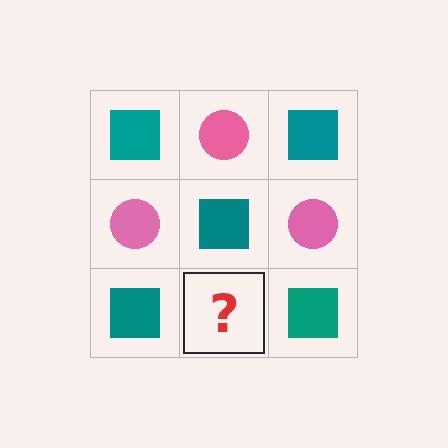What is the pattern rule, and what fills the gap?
The rule is that it alternates teal square and pink circle in a checkerboard pattern. The gap should be filled with a pink circle.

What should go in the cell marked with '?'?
The missing cell should contain a pink circle.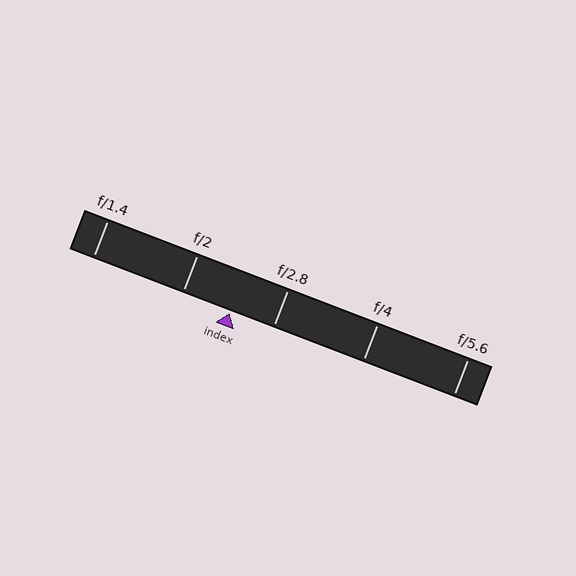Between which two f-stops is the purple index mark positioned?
The index mark is between f/2 and f/2.8.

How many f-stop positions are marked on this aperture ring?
There are 5 f-stop positions marked.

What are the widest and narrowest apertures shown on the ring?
The widest aperture shown is f/1.4 and the narrowest is f/5.6.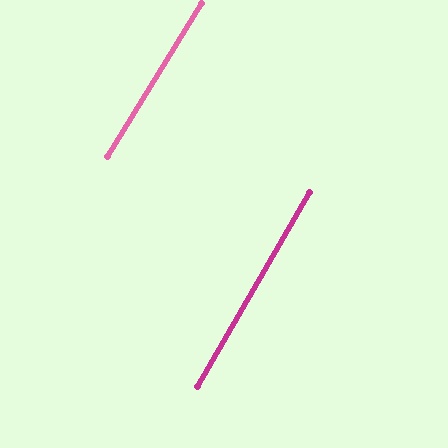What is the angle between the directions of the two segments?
Approximately 2 degrees.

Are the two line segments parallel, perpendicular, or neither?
Parallel — their directions differ by only 1.6°.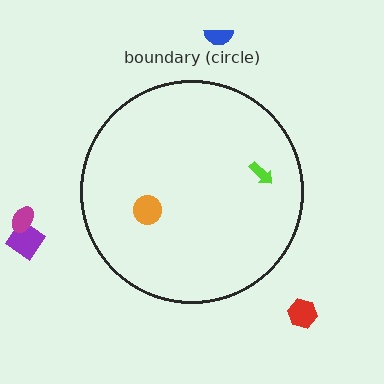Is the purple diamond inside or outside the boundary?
Outside.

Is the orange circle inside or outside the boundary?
Inside.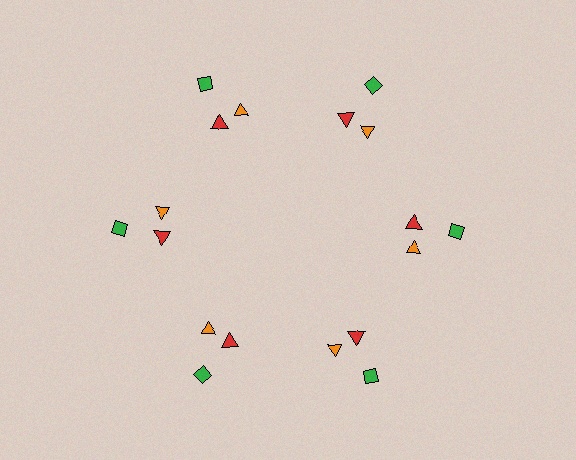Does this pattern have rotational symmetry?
Yes, this pattern has 6-fold rotational symmetry. It looks the same after rotating 60 degrees around the center.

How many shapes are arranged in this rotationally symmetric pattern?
There are 18 shapes, arranged in 6 groups of 3.